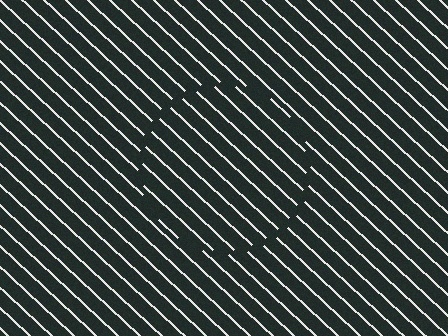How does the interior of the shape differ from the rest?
The interior of the shape contains the same grating, shifted by half a period — the contour is defined by the phase discontinuity where line-ends from the inner and outer gratings abut.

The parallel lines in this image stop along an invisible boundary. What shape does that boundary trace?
An illusory circle. The interior of the shape contains the same grating, shifted by half a period — the contour is defined by the phase discontinuity where line-ends from the inner and outer gratings abut.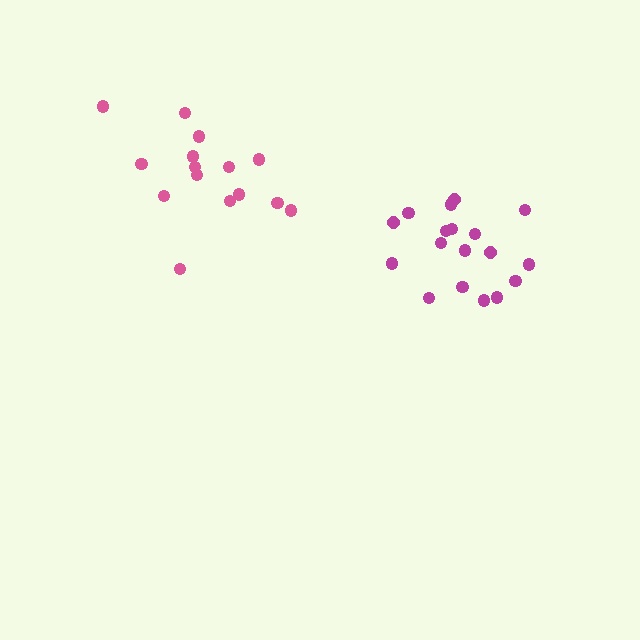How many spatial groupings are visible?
There are 2 spatial groupings.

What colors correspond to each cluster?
The clusters are colored: magenta, pink.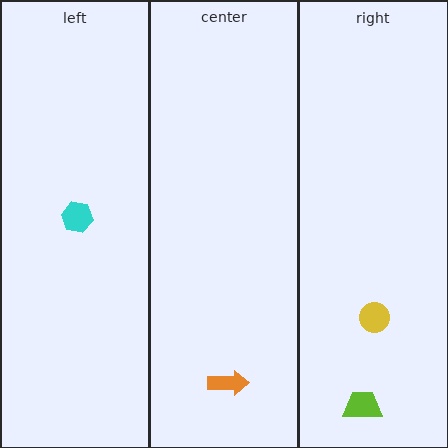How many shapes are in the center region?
1.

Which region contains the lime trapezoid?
The right region.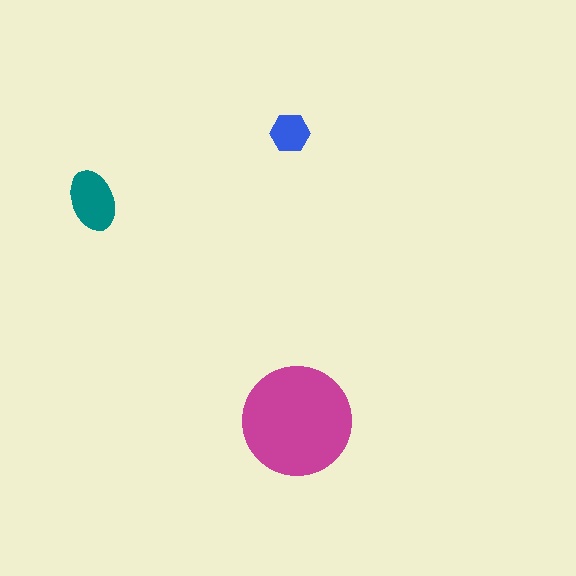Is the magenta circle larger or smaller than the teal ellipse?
Larger.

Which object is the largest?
The magenta circle.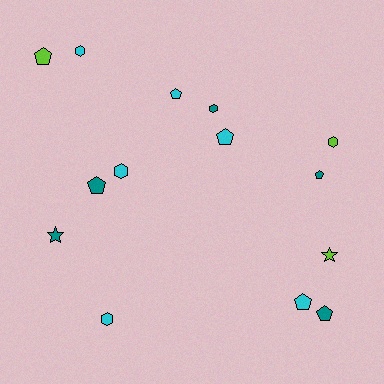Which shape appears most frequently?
Pentagon, with 7 objects.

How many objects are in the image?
There are 14 objects.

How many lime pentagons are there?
There is 1 lime pentagon.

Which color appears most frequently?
Cyan, with 6 objects.